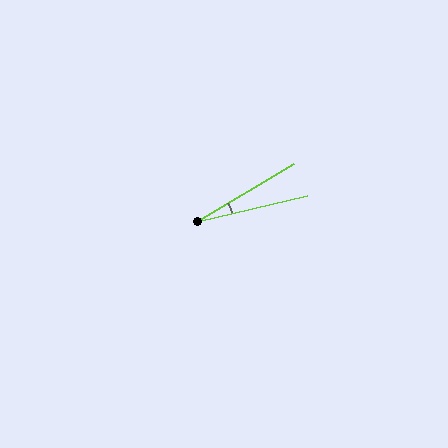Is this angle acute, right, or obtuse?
It is acute.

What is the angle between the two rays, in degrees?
Approximately 17 degrees.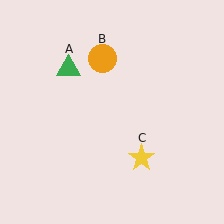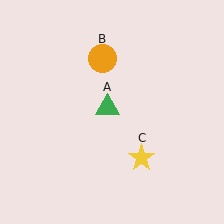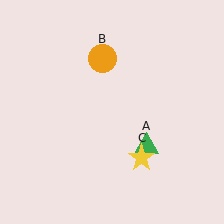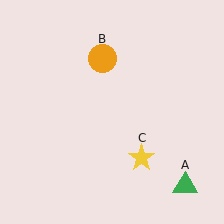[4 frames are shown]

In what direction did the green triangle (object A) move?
The green triangle (object A) moved down and to the right.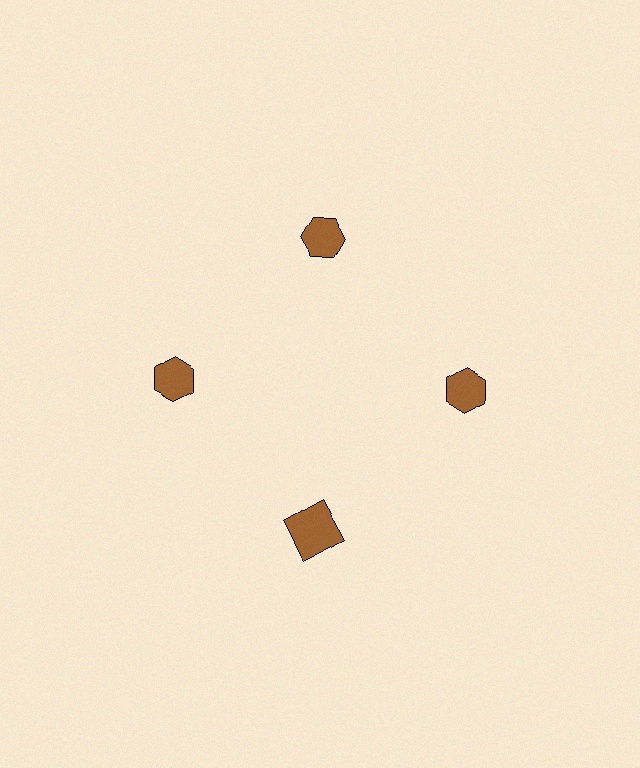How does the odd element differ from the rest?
It has a different shape: square instead of hexagon.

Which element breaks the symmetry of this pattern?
The brown square at roughly the 6 o'clock position breaks the symmetry. All other shapes are brown hexagons.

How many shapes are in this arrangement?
There are 4 shapes arranged in a ring pattern.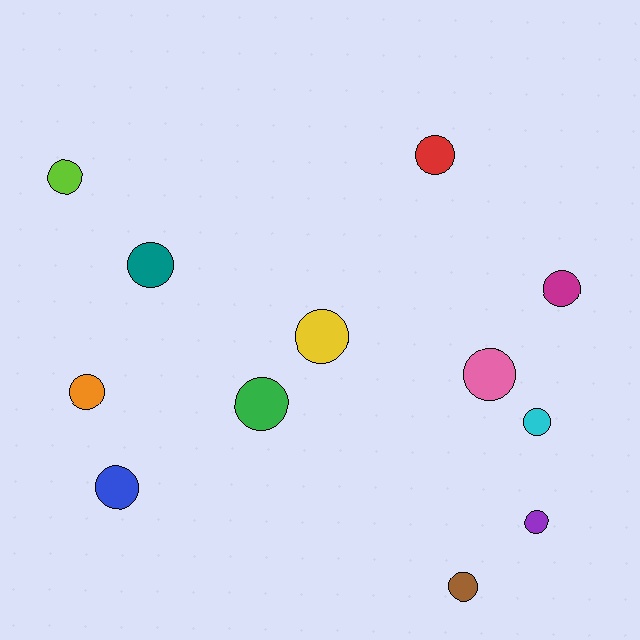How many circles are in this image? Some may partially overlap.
There are 12 circles.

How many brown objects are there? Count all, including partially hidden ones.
There is 1 brown object.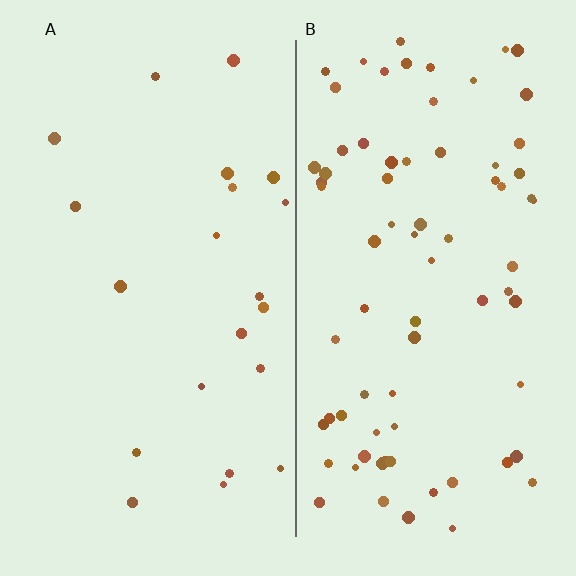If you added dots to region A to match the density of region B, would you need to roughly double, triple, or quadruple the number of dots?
Approximately triple.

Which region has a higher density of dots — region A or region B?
B (the right).